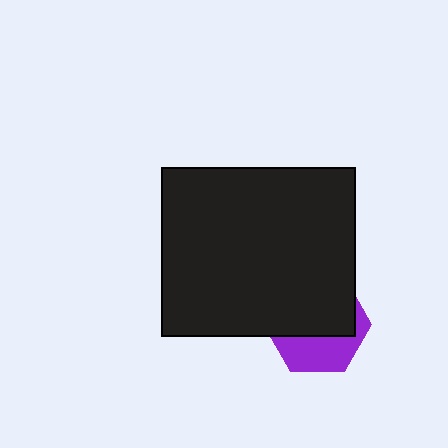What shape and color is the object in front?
The object in front is a black rectangle.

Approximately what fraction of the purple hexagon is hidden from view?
Roughly 62% of the purple hexagon is hidden behind the black rectangle.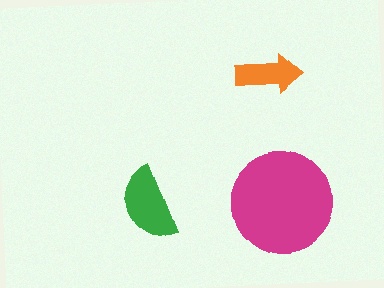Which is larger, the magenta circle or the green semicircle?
The magenta circle.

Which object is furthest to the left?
The green semicircle is leftmost.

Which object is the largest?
The magenta circle.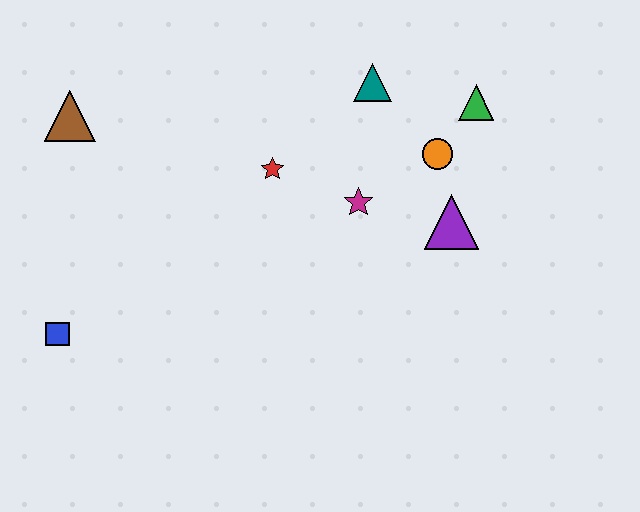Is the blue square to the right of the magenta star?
No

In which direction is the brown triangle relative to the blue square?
The brown triangle is above the blue square.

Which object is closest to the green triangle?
The orange circle is closest to the green triangle.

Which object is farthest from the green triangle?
The blue square is farthest from the green triangle.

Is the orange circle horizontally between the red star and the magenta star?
No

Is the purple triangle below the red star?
Yes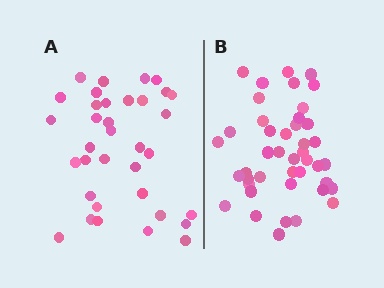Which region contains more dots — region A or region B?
Region B (the right region) has more dots.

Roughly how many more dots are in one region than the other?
Region B has roughly 8 or so more dots than region A.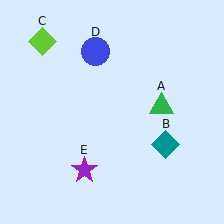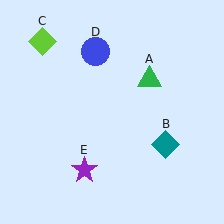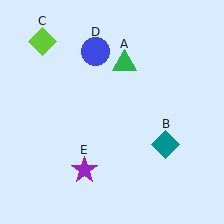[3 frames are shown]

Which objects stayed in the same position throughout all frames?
Teal diamond (object B) and lime diamond (object C) and blue circle (object D) and purple star (object E) remained stationary.